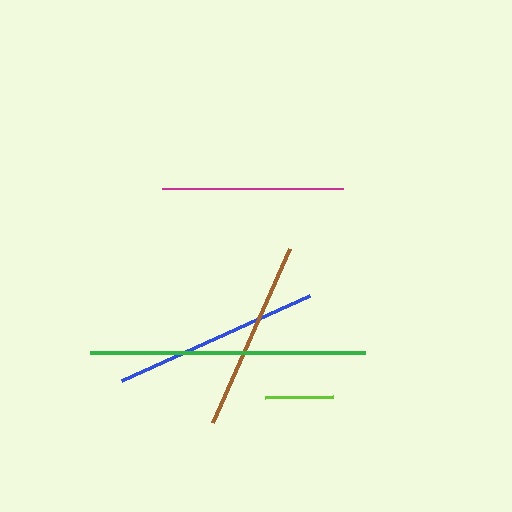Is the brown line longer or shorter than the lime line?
The brown line is longer than the lime line.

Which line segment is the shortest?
The lime line is the shortest at approximately 68 pixels.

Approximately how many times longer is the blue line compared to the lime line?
The blue line is approximately 3.1 times the length of the lime line.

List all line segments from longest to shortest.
From longest to shortest: green, blue, brown, magenta, lime.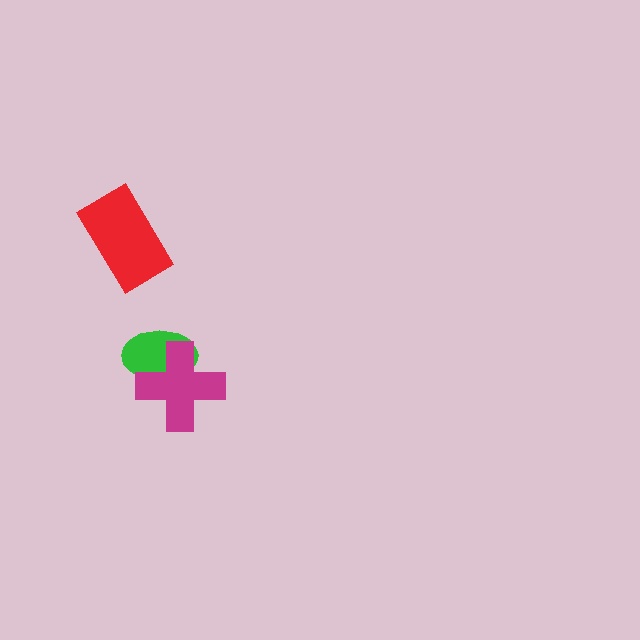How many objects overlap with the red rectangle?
0 objects overlap with the red rectangle.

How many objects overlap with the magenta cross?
1 object overlaps with the magenta cross.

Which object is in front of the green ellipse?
The magenta cross is in front of the green ellipse.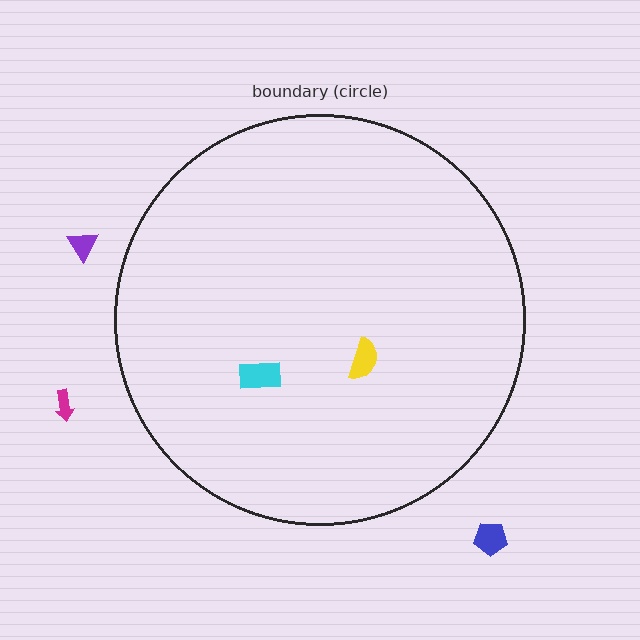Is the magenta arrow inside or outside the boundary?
Outside.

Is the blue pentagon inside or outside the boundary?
Outside.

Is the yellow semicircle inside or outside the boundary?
Inside.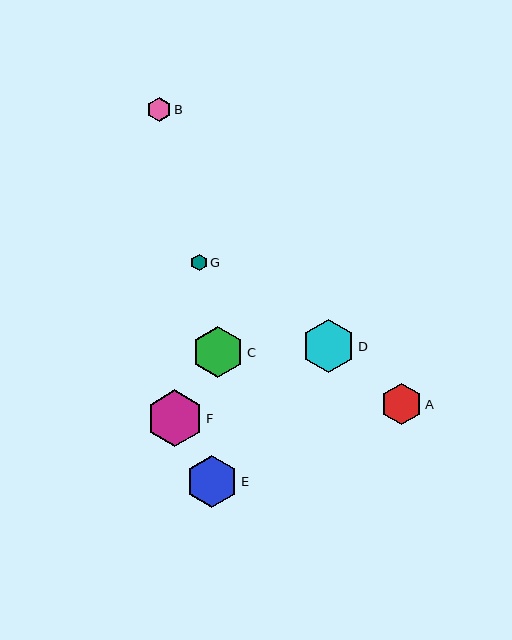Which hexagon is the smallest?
Hexagon G is the smallest with a size of approximately 17 pixels.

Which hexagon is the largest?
Hexagon F is the largest with a size of approximately 57 pixels.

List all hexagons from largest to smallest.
From largest to smallest: F, D, E, C, A, B, G.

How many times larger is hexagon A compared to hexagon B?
Hexagon A is approximately 1.7 times the size of hexagon B.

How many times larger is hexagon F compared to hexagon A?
Hexagon F is approximately 1.4 times the size of hexagon A.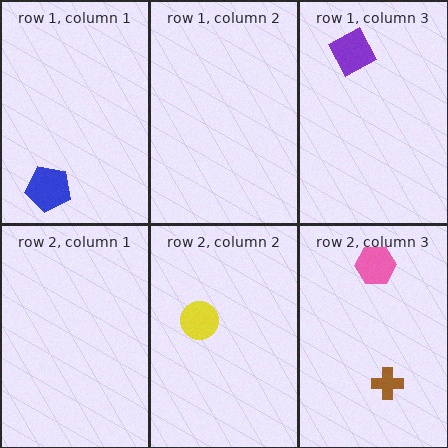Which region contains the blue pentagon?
The row 1, column 1 region.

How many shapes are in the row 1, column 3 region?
1.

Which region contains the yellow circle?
The row 2, column 2 region.